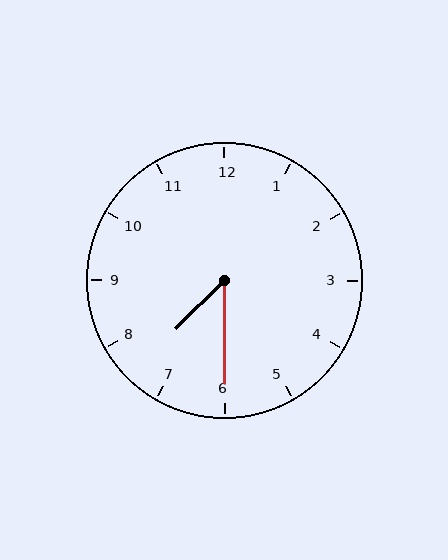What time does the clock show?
7:30.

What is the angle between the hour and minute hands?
Approximately 45 degrees.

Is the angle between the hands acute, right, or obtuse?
It is acute.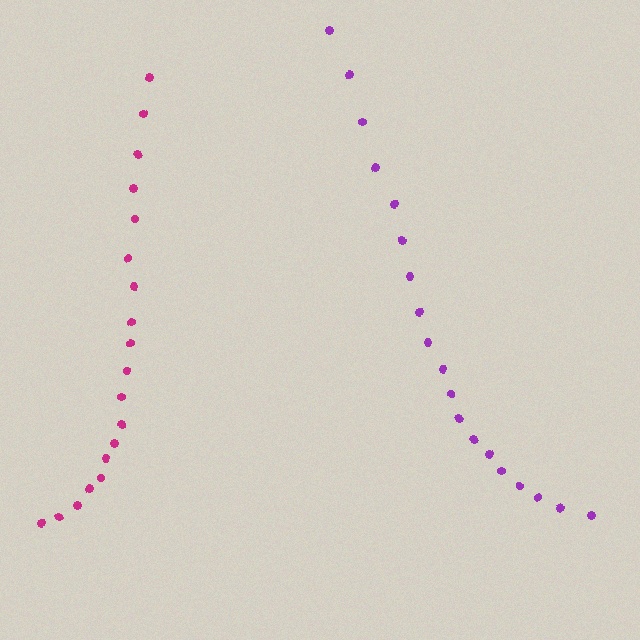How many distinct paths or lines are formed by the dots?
There are 2 distinct paths.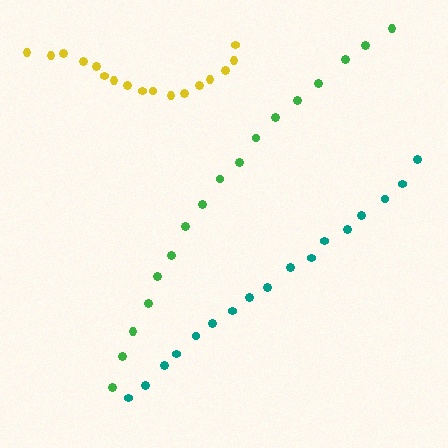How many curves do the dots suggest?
There are 3 distinct paths.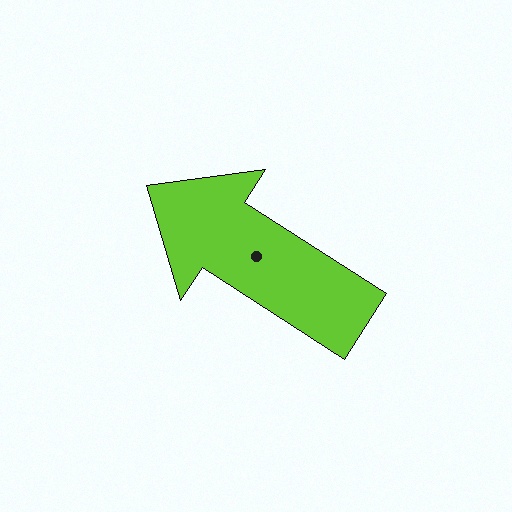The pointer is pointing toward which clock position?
Roughly 10 o'clock.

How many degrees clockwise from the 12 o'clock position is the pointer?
Approximately 303 degrees.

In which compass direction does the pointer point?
Northwest.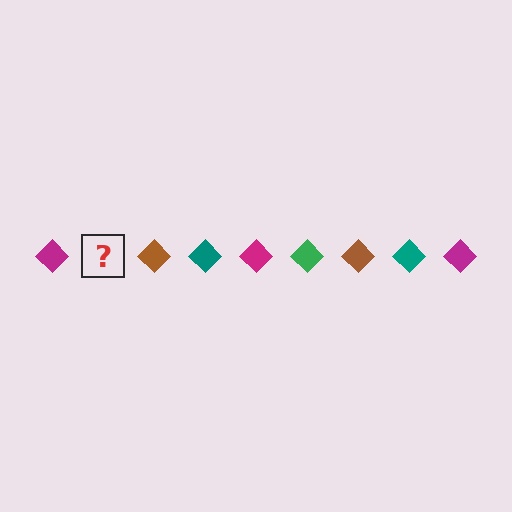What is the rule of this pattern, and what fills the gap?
The rule is that the pattern cycles through magenta, green, brown, teal diamonds. The gap should be filled with a green diamond.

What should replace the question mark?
The question mark should be replaced with a green diamond.